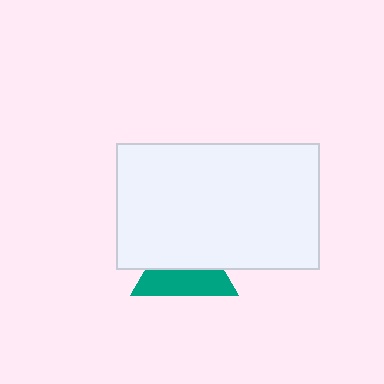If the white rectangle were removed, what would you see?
You would see the complete teal triangle.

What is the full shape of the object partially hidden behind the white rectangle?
The partially hidden object is a teal triangle.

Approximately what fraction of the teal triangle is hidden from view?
Roughly 52% of the teal triangle is hidden behind the white rectangle.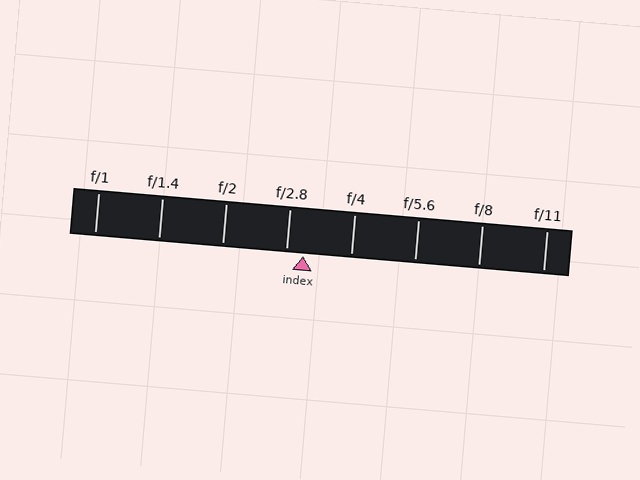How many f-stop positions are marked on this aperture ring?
There are 8 f-stop positions marked.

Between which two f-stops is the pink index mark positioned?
The index mark is between f/2.8 and f/4.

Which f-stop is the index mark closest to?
The index mark is closest to f/2.8.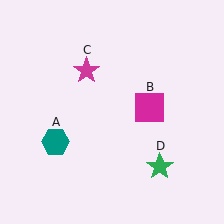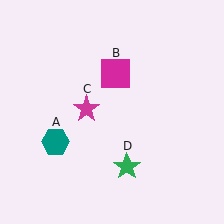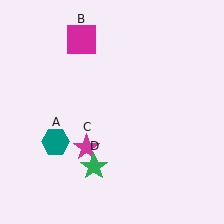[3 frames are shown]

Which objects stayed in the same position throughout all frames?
Teal hexagon (object A) remained stationary.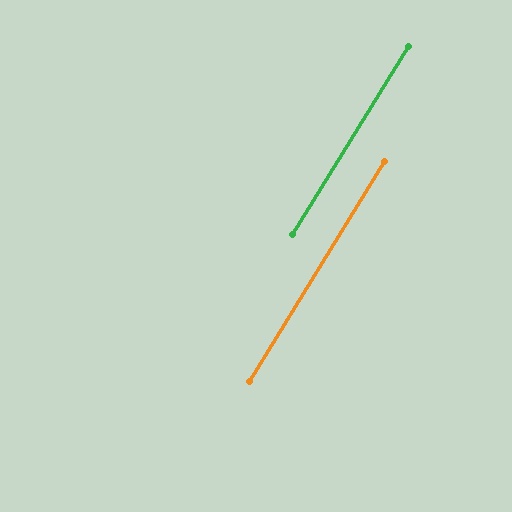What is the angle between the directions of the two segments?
Approximately 0 degrees.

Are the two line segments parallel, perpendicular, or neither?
Parallel — their directions differ by only 0.4°.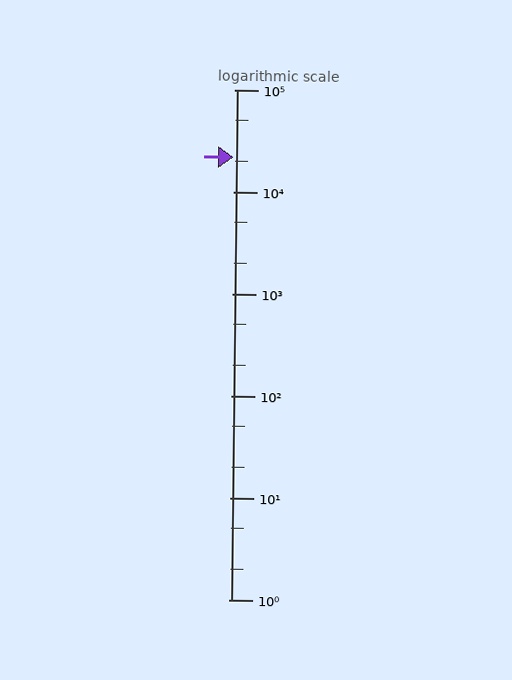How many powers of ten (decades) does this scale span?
The scale spans 5 decades, from 1 to 100000.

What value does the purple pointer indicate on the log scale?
The pointer indicates approximately 22000.